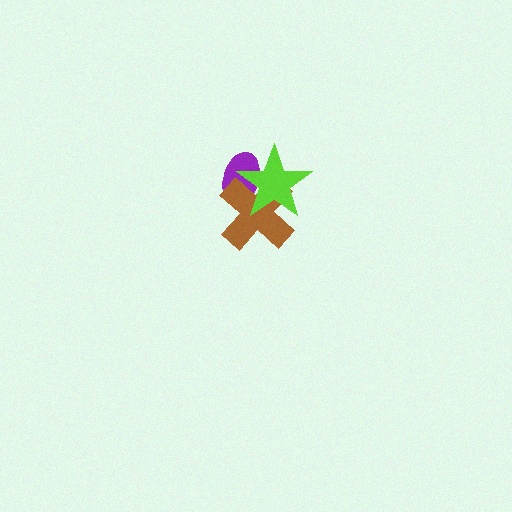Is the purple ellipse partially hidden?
Yes, it is partially covered by another shape.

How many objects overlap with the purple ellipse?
2 objects overlap with the purple ellipse.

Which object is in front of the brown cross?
The lime star is in front of the brown cross.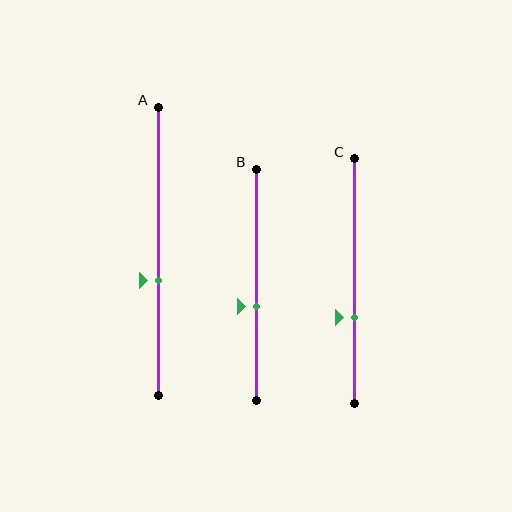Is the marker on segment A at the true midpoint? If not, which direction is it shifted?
No, the marker on segment A is shifted downward by about 10% of the segment length.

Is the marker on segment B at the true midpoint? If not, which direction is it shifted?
No, the marker on segment B is shifted downward by about 9% of the segment length.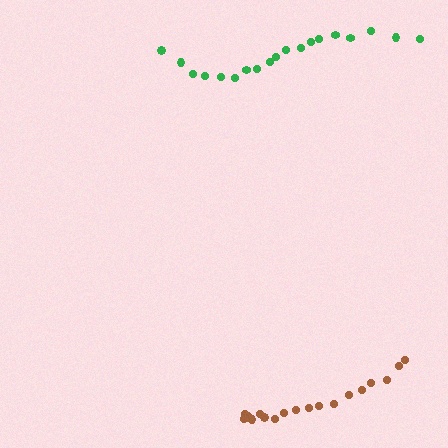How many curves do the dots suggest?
There are 2 distinct paths.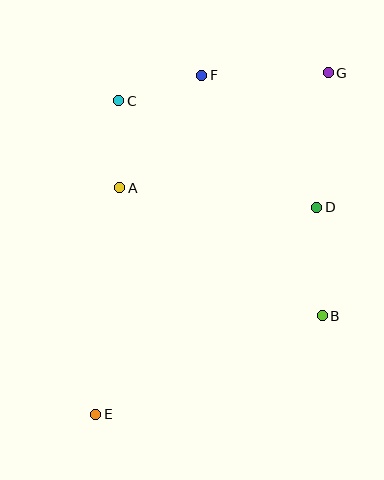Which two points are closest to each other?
Points A and C are closest to each other.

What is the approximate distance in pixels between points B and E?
The distance between B and E is approximately 247 pixels.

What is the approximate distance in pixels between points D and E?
The distance between D and E is approximately 303 pixels.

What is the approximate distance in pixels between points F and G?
The distance between F and G is approximately 126 pixels.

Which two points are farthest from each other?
Points E and G are farthest from each other.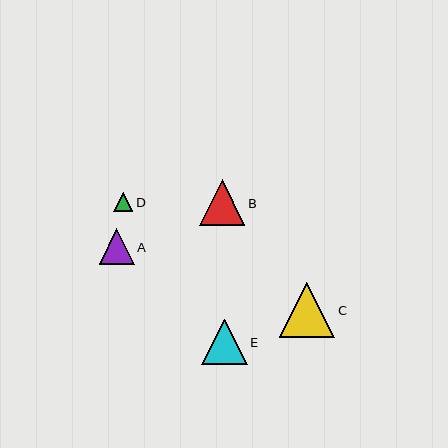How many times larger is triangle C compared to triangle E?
Triangle C is approximately 1.2 times the size of triangle E.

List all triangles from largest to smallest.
From largest to smallest: C, B, E, A, D.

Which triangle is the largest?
Triangle C is the largest with a size of approximately 56 pixels.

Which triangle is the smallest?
Triangle D is the smallest with a size of approximately 19 pixels.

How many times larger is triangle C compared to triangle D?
Triangle C is approximately 3.0 times the size of triangle D.